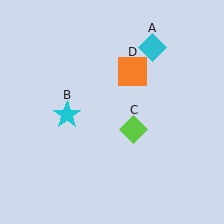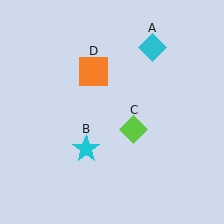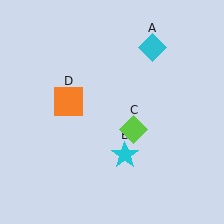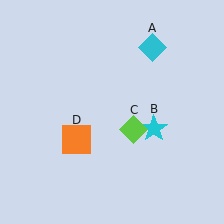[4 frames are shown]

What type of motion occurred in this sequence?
The cyan star (object B), orange square (object D) rotated counterclockwise around the center of the scene.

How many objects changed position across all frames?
2 objects changed position: cyan star (object B), orange square (object D).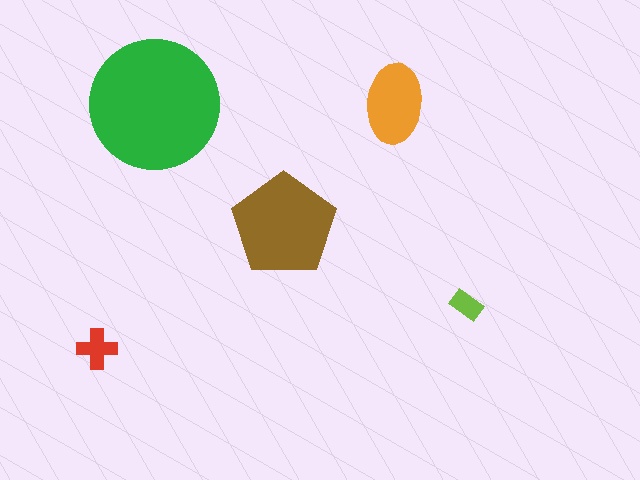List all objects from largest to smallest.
The green circle, the brown pentagon, the orange ellipse, the red cross, the lime rectangle.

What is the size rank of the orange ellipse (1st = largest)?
3rd.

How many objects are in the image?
There are 5 objects in the image.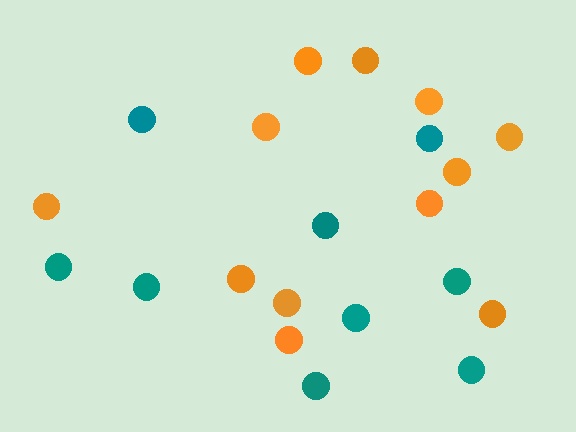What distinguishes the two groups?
There are 2 groups: one group of orange circles (12) and one group of teal circles (9).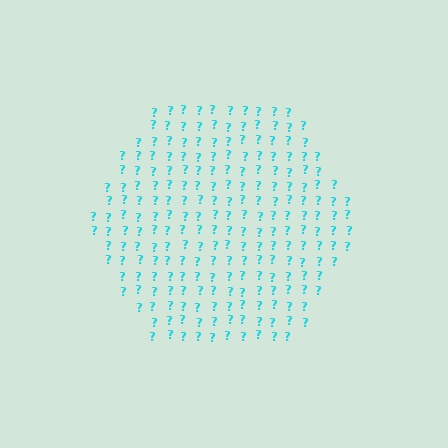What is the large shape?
The large shape is a hexagon.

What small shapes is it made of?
It is made of small question marks.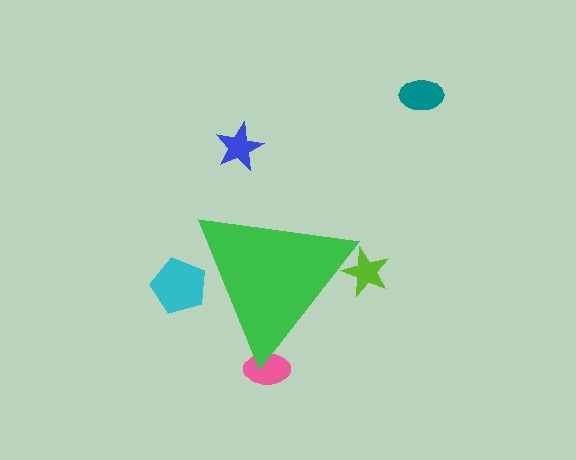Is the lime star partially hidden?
Yes, the lime star is partially hidden behind the green triangle.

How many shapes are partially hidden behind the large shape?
3 shapes are partially hidden.